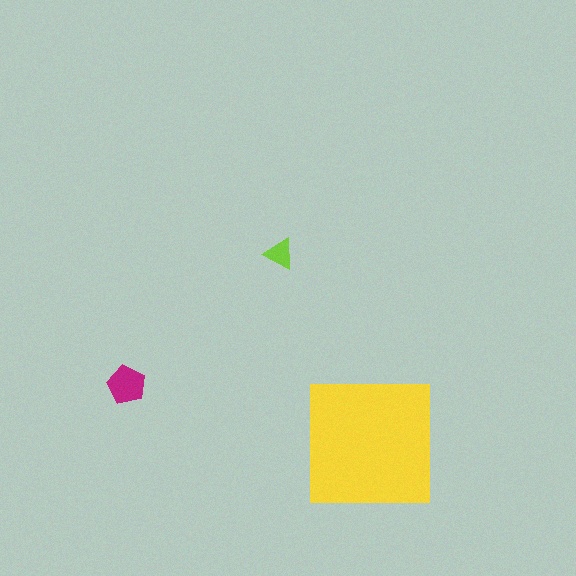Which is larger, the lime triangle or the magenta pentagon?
The magenta pentagon.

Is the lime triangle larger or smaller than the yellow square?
Smaller.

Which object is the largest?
The yellow square.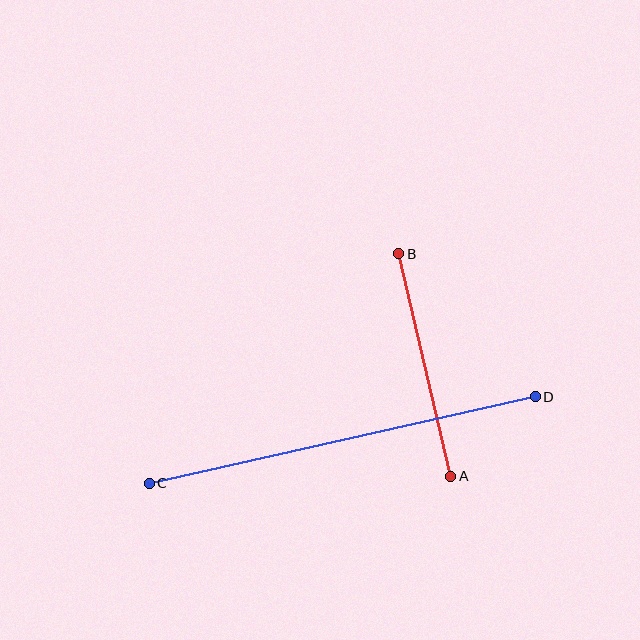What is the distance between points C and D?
The distance is approximately 395 pixels.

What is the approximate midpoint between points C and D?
The midpoint is at approximately (342, 440) pixels.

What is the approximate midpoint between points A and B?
The midpoint is at approximately (425, 365) pixels.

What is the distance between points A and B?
The distance is approximately 229 pixels.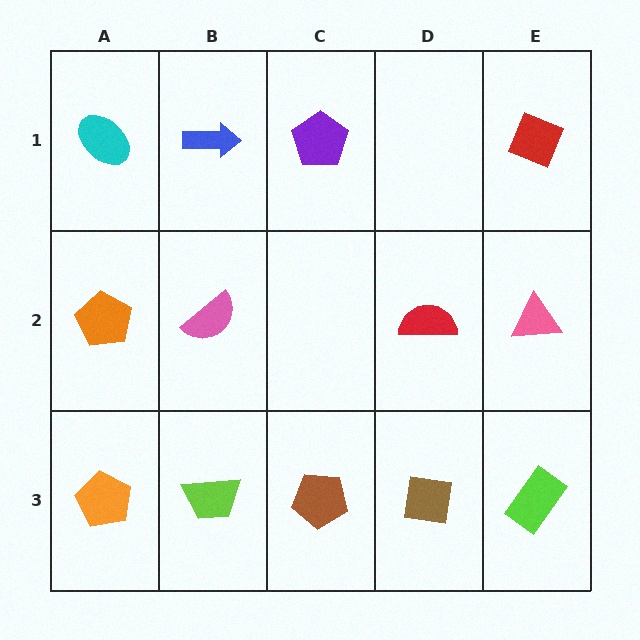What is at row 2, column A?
An orange pentagon.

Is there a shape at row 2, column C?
No, that cell is empty.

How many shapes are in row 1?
4 shapes.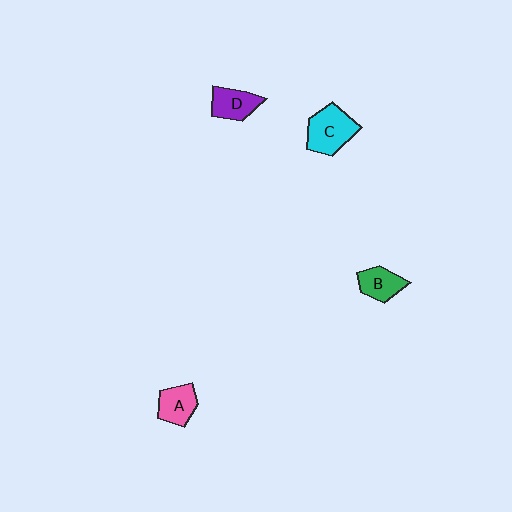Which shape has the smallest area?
Shape B (green).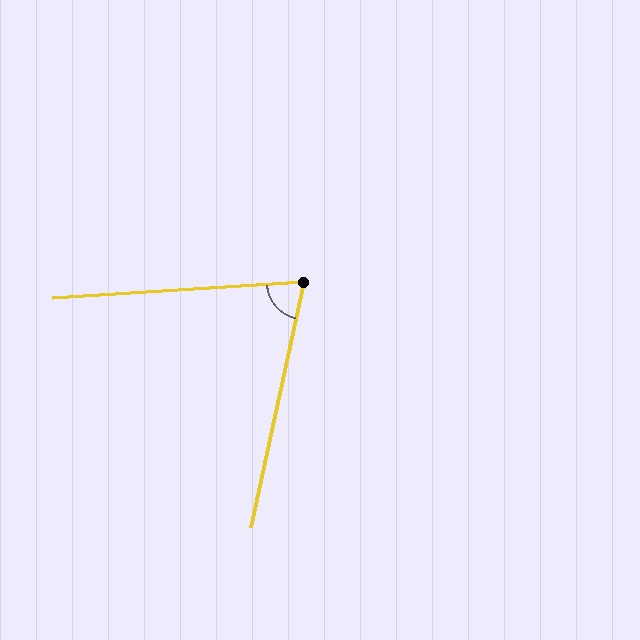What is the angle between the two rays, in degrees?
Approximately 74 degrees.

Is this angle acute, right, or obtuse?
It is acute.